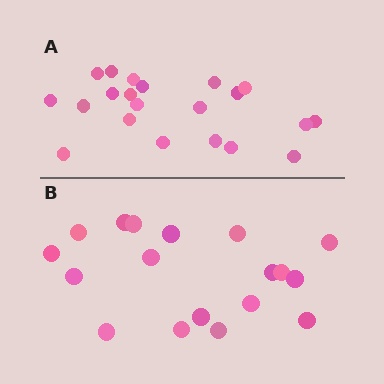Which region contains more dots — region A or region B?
Region A (the top region) has more dots.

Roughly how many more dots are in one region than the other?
Region A has just a few more — roughly 2 or 3 more dots than region B.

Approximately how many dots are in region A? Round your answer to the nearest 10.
About 20 dots. (The exact count is 21, which rounds to 20.)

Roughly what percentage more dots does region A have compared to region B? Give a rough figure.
About 15% more.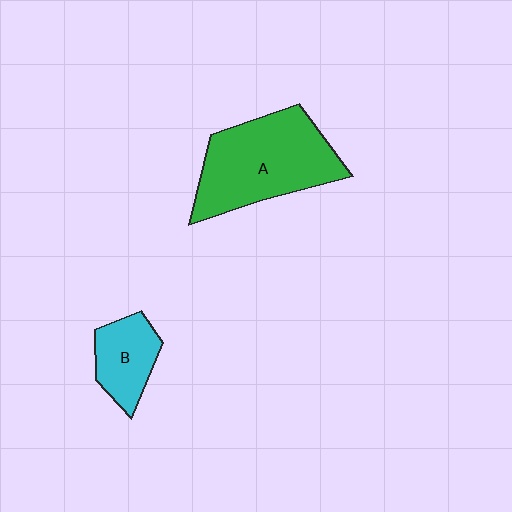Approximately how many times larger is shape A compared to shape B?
Approximately 2.3 times.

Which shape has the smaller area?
Shape B (cyan).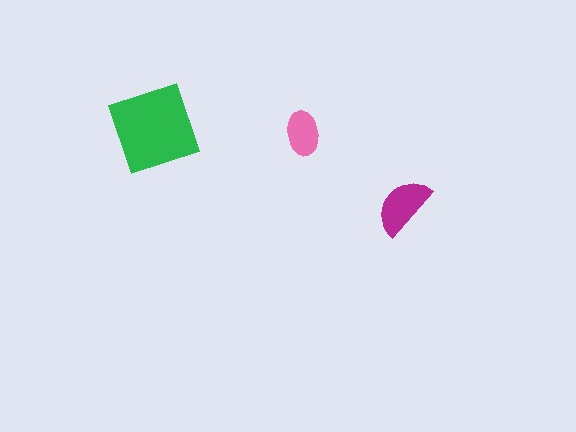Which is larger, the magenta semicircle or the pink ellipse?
The magenta semicircle.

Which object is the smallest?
The pink ellipse.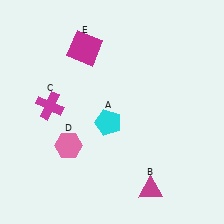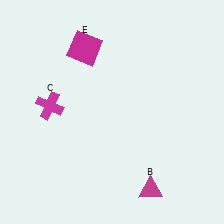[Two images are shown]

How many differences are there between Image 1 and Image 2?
There are 2 differences between the two images.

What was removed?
The pink hexagon (D), the cyan pentagon (A) were removed in Image 2.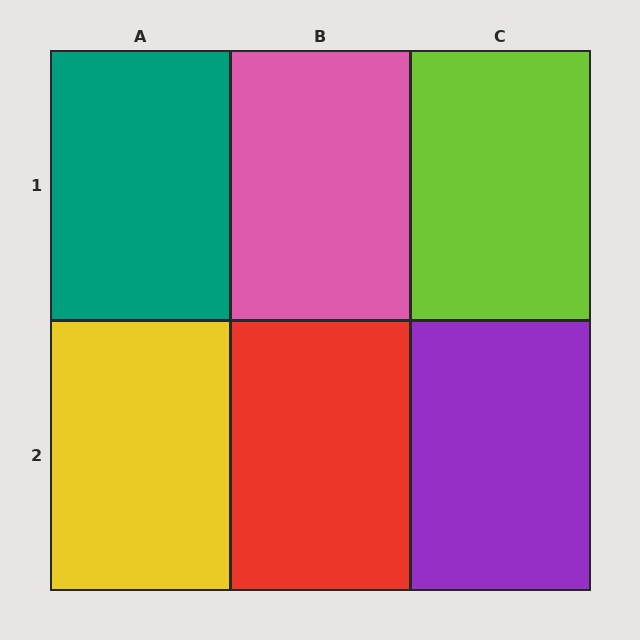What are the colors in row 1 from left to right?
Teal, pink, lime.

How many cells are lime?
1 cell is lime.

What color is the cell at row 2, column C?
Purple.